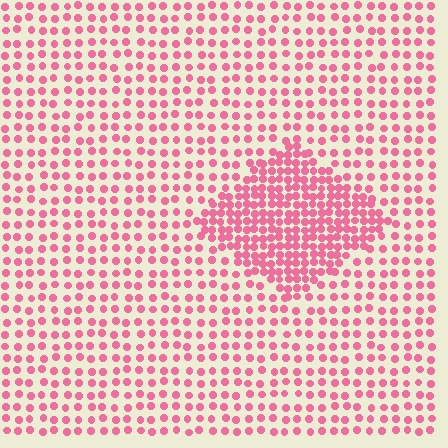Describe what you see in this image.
The image contains small pink elements arranged at two different densities. A diamond-shaped region is visible where the elements are more densely packed than the surrounding area.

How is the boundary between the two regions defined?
The boundary is defined by a change in element density (approximately 2.1x ratio). All elements are the same color, size, and shape.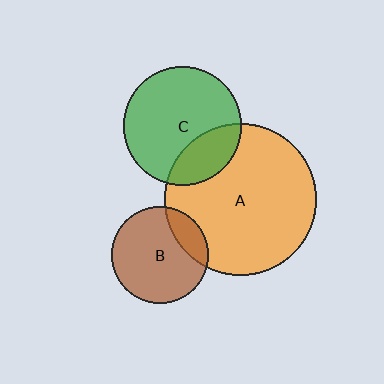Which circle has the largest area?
Circle A (orange).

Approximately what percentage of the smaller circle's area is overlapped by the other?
Approximately 25%.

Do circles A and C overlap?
Yes.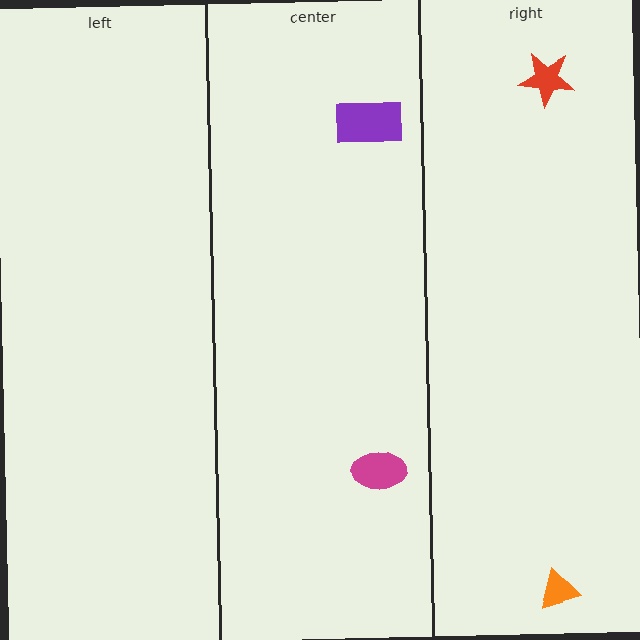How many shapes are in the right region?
2.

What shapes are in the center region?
The magenta ellipse, the purple rectangle.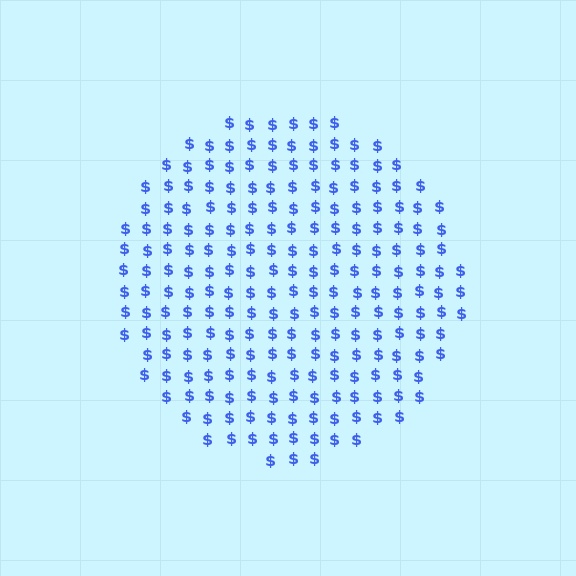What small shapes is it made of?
It is made of small dollar signs.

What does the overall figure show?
The overall figure shows a circle.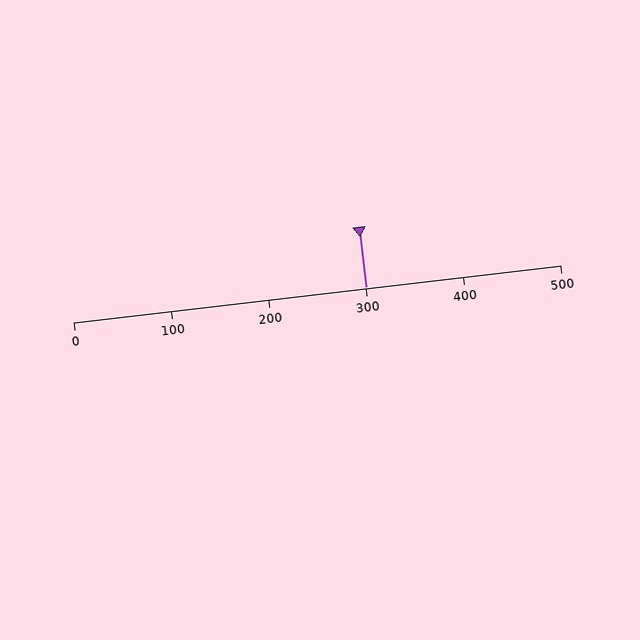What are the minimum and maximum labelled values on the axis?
The axis runs from 0 to 500.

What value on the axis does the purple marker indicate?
The marker indicates approximately 300.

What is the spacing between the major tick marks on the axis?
The major ticks are spaced 100 apart.